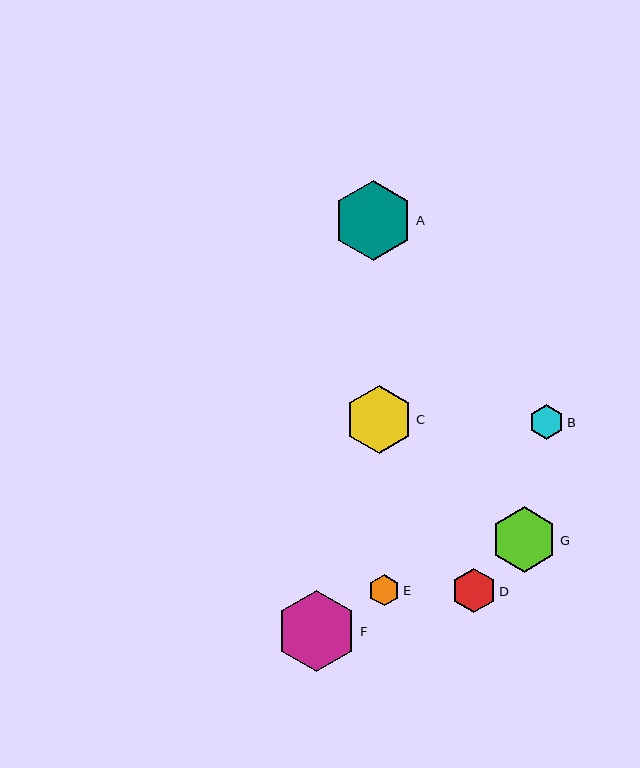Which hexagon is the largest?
Hexagon F is the largest with a size of approximately 81 pixels.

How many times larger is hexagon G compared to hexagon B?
Hexagon G is approximately 1.9 times the size of hexagon B.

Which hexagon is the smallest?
Hexagon E is the smallest with a size of approximately 31 pixels.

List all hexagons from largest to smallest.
From largest to smallest: F, A, C, G, D, B, E.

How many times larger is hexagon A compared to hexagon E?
Hexagon A is approximately 2.6 times the size of hexagon E.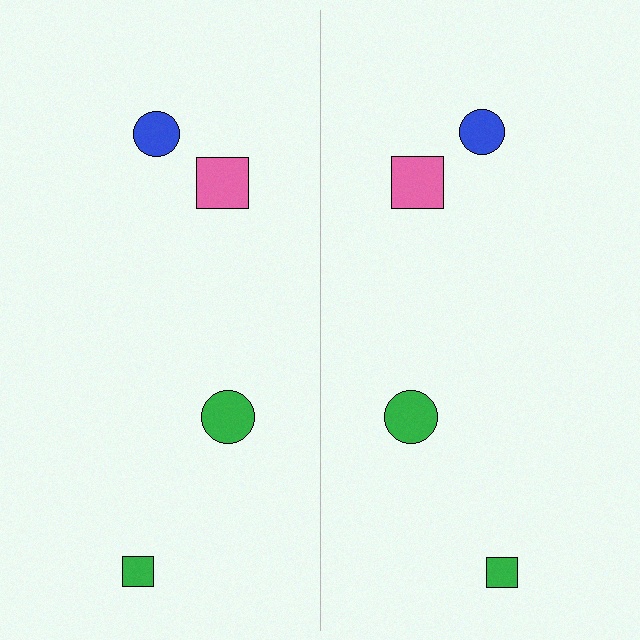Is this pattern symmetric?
Yes, this pattern has bilateral (reflection) symmetry.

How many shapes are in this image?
There are 8 shapes in this image.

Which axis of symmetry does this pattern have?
The pattern has a vertical axis of symmetry running through the center of the image.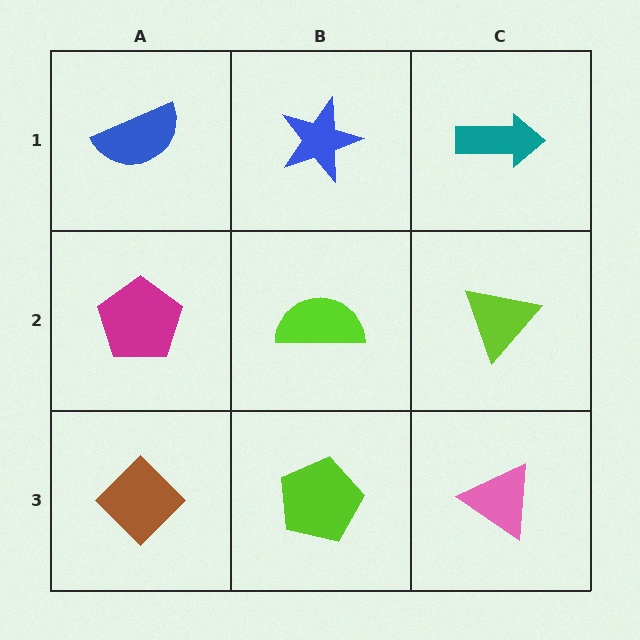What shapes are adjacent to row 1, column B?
A lime semicircle (row 2, column B), a blue semicircle (row 1, column A), a teal arrow (row 1, column C).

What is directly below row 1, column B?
A lime semicircle.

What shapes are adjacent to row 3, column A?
A magenta pentagon (row 2, column A), a lime pentagon (row 3, column B).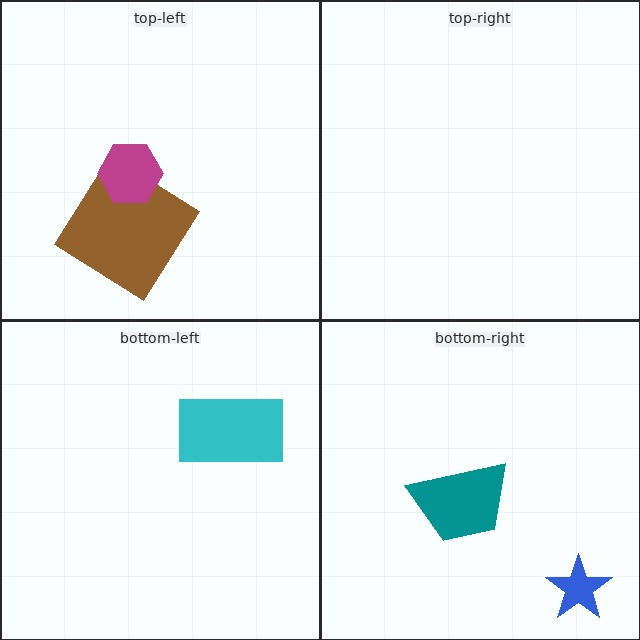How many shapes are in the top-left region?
2.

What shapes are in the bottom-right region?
The teal trapezoid, the blue star.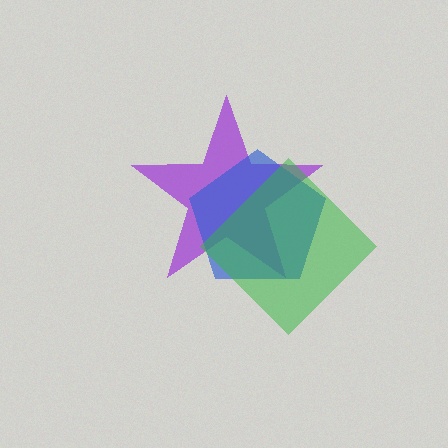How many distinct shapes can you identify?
There are 3 distinct shapes: a purple star, a blue pentagon, a green diamond.